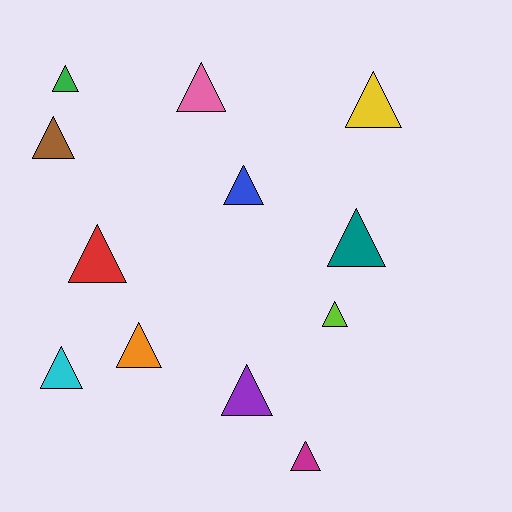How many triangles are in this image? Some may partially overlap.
There are 12 triangles.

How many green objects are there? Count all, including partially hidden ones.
There is 1 green object.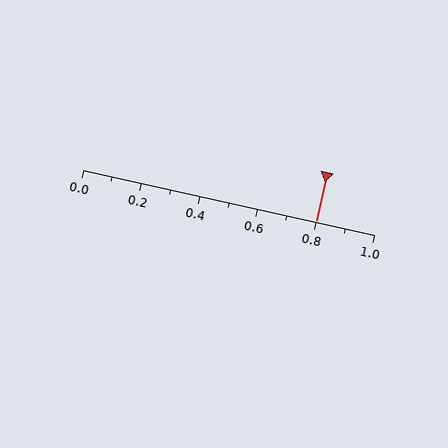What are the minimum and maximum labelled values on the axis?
The axis runs from 0.0 to 1.0.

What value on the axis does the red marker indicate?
The marker indicates approximately 0.8.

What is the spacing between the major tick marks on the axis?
The major ticks are spaced 0.2 apart.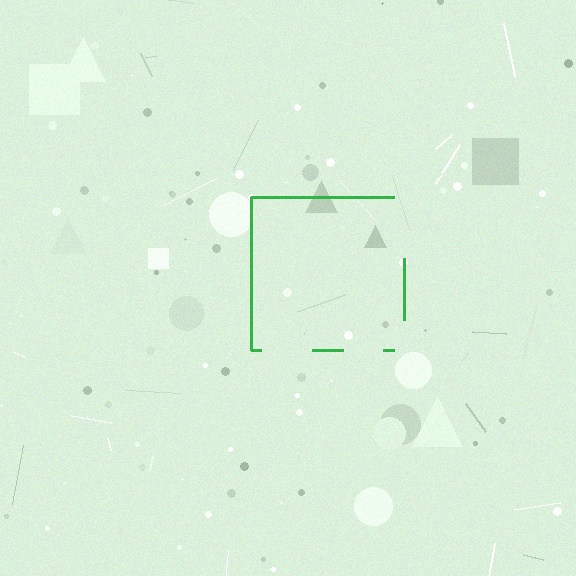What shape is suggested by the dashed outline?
The dashed outline suggests a square.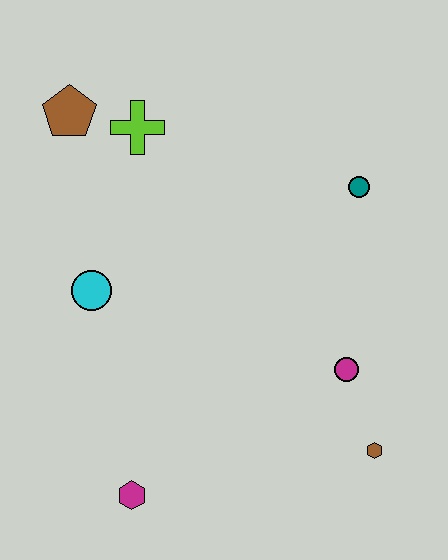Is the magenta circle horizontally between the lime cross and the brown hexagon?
Yes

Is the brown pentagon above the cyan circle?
Yes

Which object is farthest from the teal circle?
The magenta hexagon is farthest from the teal circle.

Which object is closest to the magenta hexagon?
The cyan circle is closest to the magenta hexagon.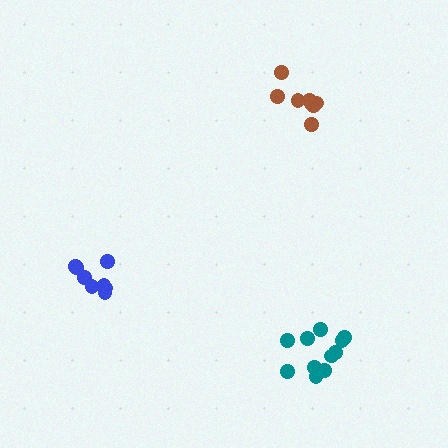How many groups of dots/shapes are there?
There are 3 groups.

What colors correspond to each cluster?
The clusters are colored: brown, blue, teal.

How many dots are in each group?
Group 1: 8 dots, Group 2: 8 dots, Group 3: 11 dots (27 total).